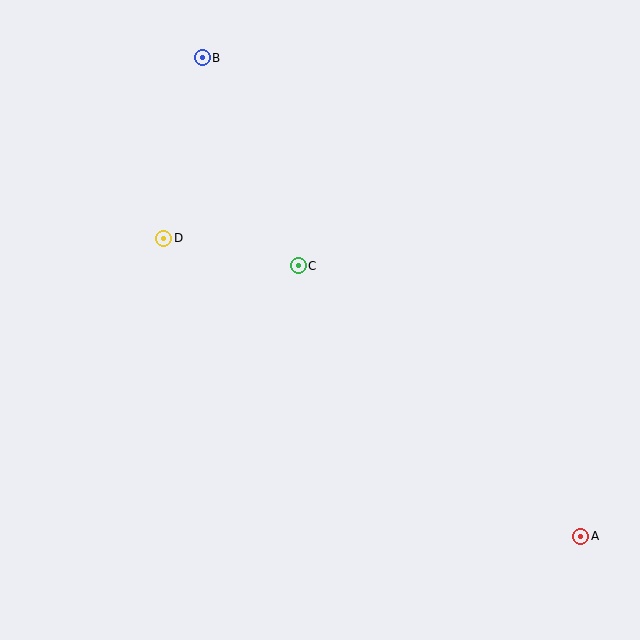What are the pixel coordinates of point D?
Point D is at (164, 238).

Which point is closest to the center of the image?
Point C at (298, 266) is closest to the center.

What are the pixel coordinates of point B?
Point B is at (202, 58).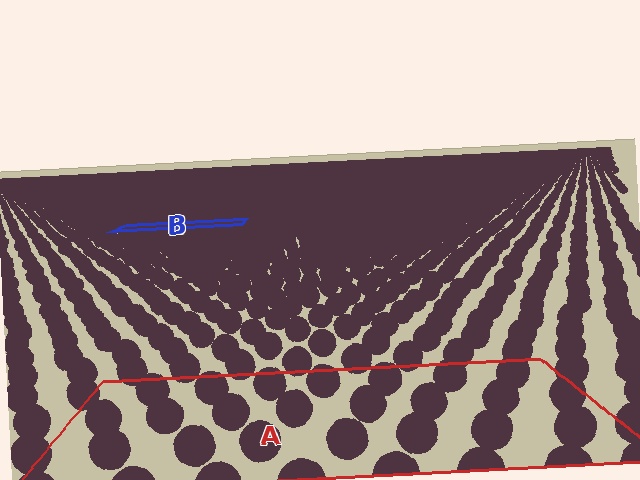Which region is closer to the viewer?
Region A is closer. The texture elements there are larger and more spread out.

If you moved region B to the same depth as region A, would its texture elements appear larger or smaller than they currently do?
They would appear larger. At a closer depth, the same texture elements are projected at a bigger on-screen size.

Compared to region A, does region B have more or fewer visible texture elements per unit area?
Region B has more texture elements per unit area — they are packed more densely because it is farther away.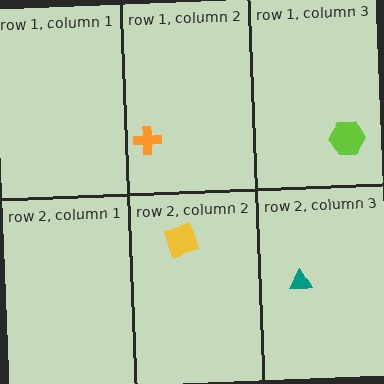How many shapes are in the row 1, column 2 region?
1.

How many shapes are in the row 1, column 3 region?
1.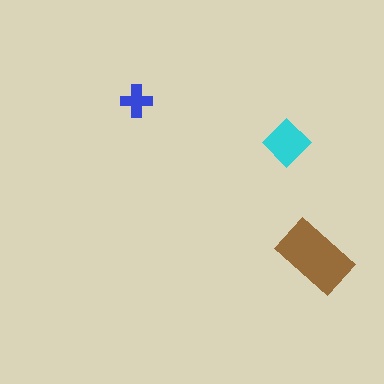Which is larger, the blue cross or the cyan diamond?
The cyan diamond.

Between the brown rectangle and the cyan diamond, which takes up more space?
The brown rectangle.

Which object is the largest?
The brown rectangle.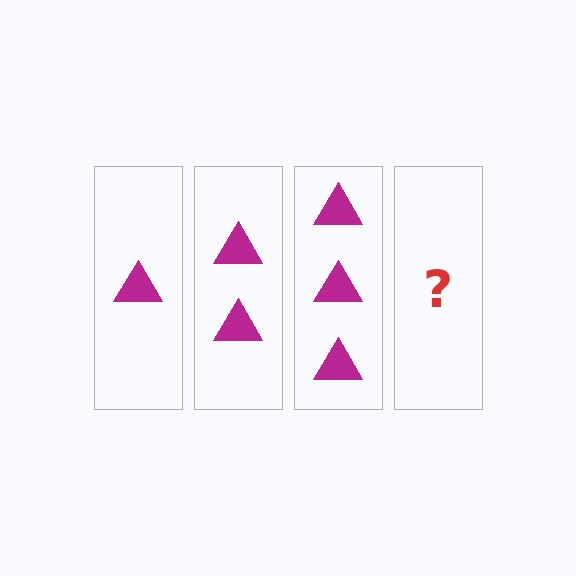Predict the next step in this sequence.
The next step is 4 triangles.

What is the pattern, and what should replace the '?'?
The pattern is that each step adds one more triangle. The '?' should be 4 triangles.